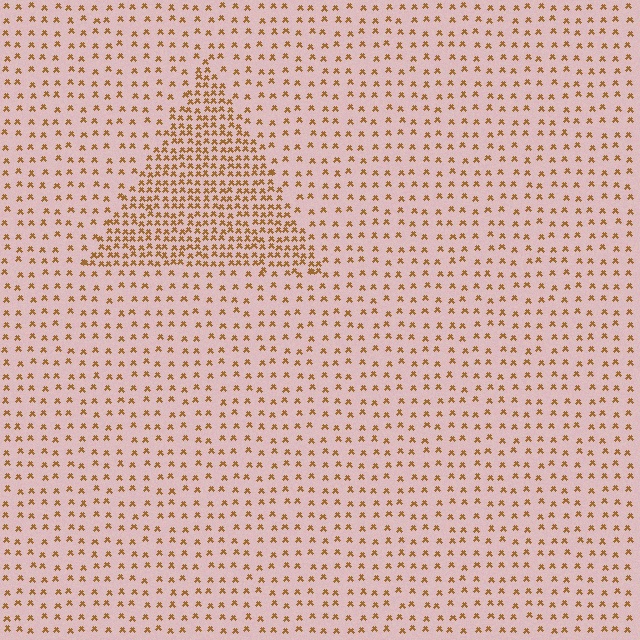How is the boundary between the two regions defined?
The boundary is defined by a change in element density (approximately 2.5x ratio). All elements are the same color, size, and shape.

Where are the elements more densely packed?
The elements are more densely packed inside the triangle boundary.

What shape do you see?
I see a triangle.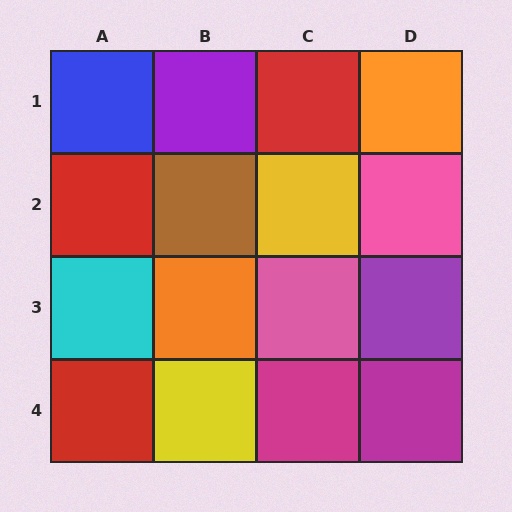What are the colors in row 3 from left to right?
Cyan, orange, pink, purple.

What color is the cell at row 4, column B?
Yellow.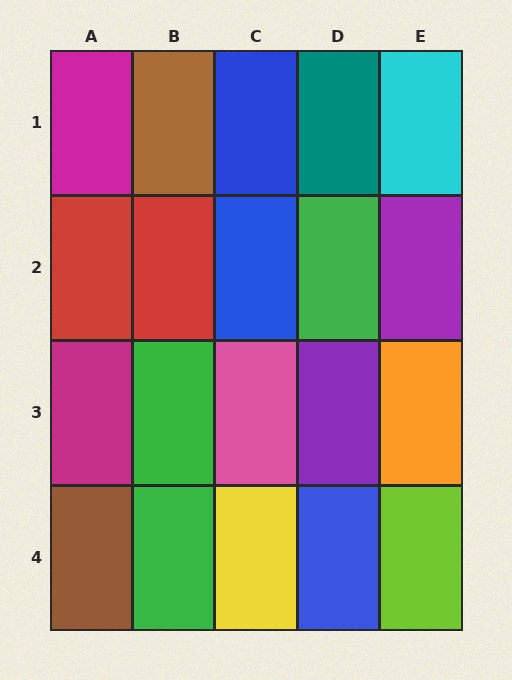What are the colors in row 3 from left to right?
Magenta, green, pink, purple, orange.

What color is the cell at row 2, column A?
Red.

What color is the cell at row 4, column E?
Lime.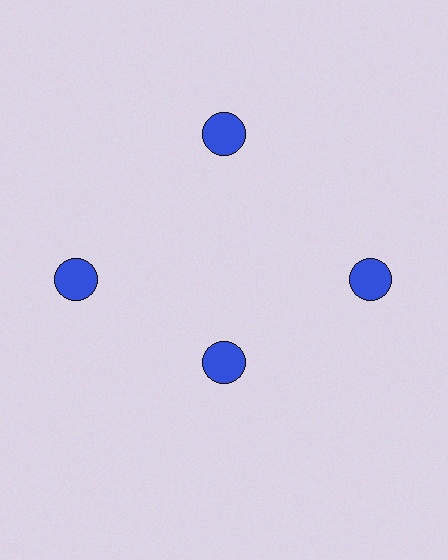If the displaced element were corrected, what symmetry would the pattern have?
It would have 4-fold rotational symmetry — the pattern would map onto itself every 90 degrees.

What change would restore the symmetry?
The symmetry would be restored by moving it outward, back onto the ring so that all 4 circles sit at equal angles and equal distance from the center.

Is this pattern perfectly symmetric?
No. The 4 blue circles are arranged in a ring, but one element near the 6 o'clock position is pulled inward toward the center, breaking the 4-fold rotational symmetry.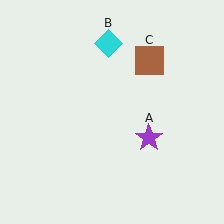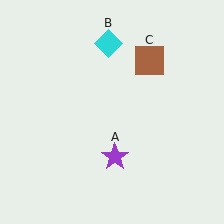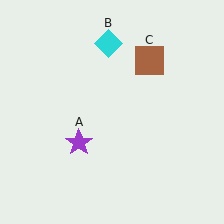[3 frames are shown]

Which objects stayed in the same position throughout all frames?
Cyan diamond (object B) and brown square (object C) remained stationary.